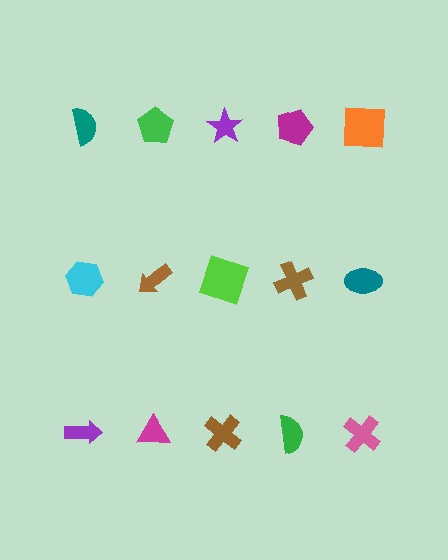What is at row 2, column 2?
A brown arrow.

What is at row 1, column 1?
A teal semicircle.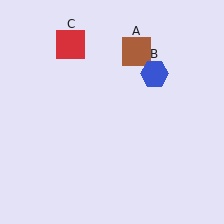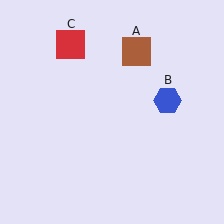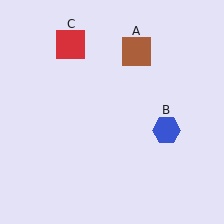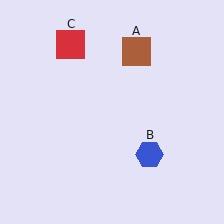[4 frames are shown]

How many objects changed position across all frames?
1 object changed position: blue hexagon (object B).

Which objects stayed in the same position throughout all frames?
Brown square (object A) and red square (object C) remained stationary.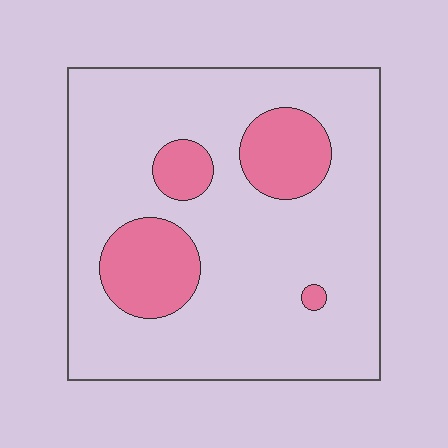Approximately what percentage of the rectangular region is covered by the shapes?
Approximately 20%.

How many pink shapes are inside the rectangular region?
4.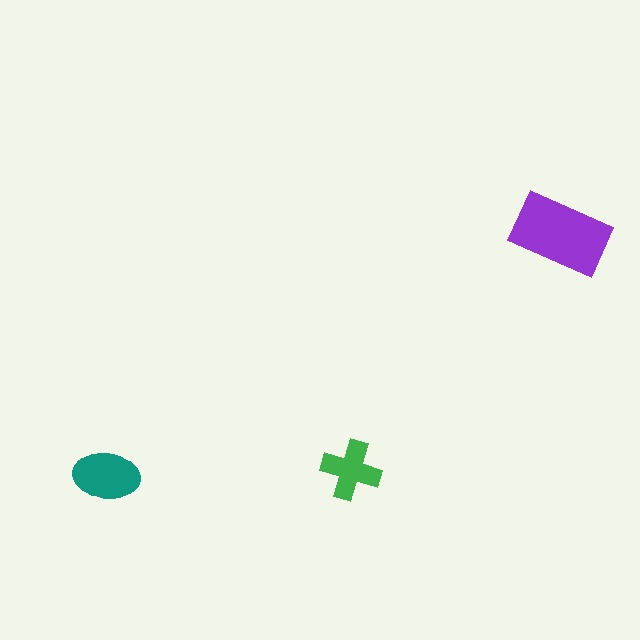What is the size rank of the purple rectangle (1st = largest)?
1st.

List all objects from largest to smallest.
The purple rectangle, the teal ellipse, the green cross.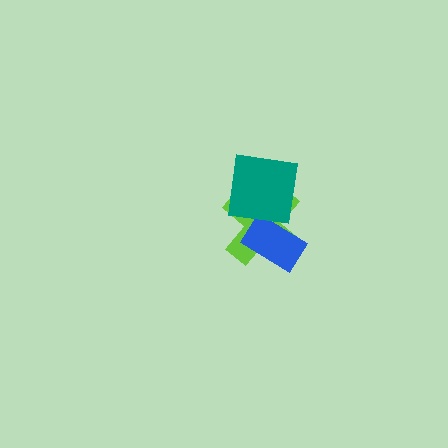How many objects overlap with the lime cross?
2 objects overlap with the lime cross.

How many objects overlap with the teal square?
2 objects overlap with the teal square.